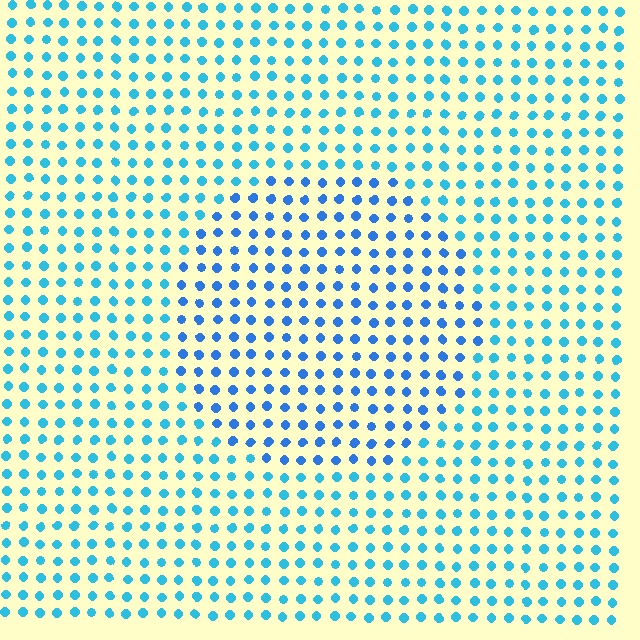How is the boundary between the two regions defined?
The boundary is defined purely by a slight shift in hue (about 24 degrees). Spacing, size, and orientation are identical on both sides.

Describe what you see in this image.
The image is filled with small cyan elements in a uniform arrangement. A circle-shaped region is visible where the elements are tinted to a slightly different hue, forming a subtle color boundary.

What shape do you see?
I see a circle.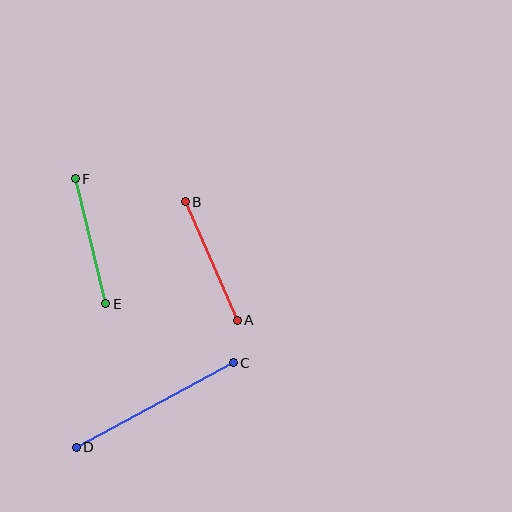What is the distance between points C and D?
The distance is approximately 178 pixels.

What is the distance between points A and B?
The distance is approximately 129 pixels.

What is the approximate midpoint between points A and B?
The midpoint is at approximately (211, 261) pixels.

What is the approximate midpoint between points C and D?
The midpoint is at approximately (155, 405) pixels.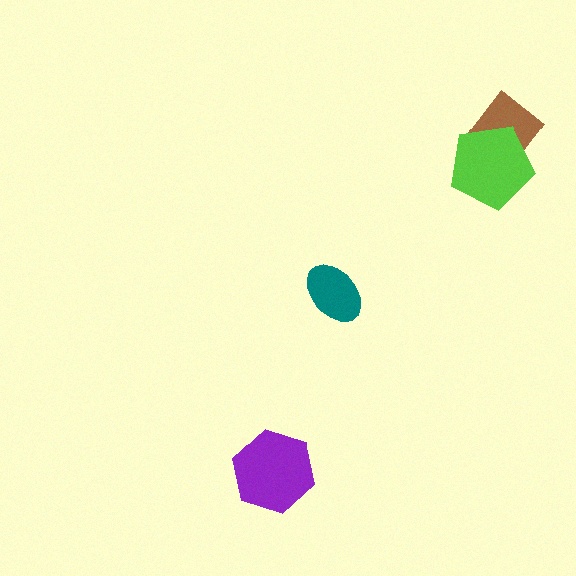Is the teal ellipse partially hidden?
No, no other shape covers it.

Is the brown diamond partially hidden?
Yes, it is partially covered by another shape.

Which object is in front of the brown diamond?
The lime pentagon is in front of the brown diamond.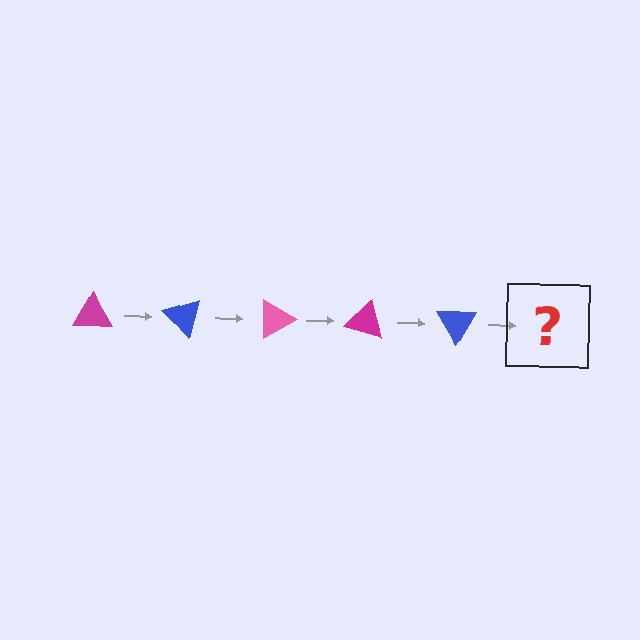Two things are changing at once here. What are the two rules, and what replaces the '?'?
The two rules are that it rotates 45 degrees each step and the color cycles through magenta, blue, and pink. The '?' should be a pink triangle, rotated 225 degrees from the start.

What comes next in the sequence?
The next element should be a pink triangle, rotated 225 degrees from the start.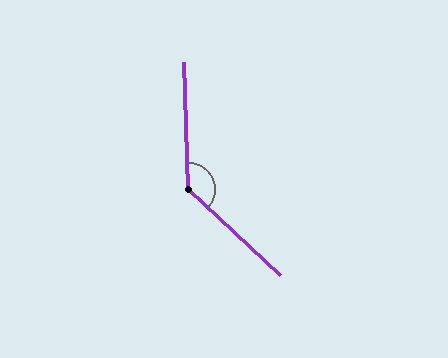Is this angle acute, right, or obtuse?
It is obtuse.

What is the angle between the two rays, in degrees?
Approximately 135 degrees.